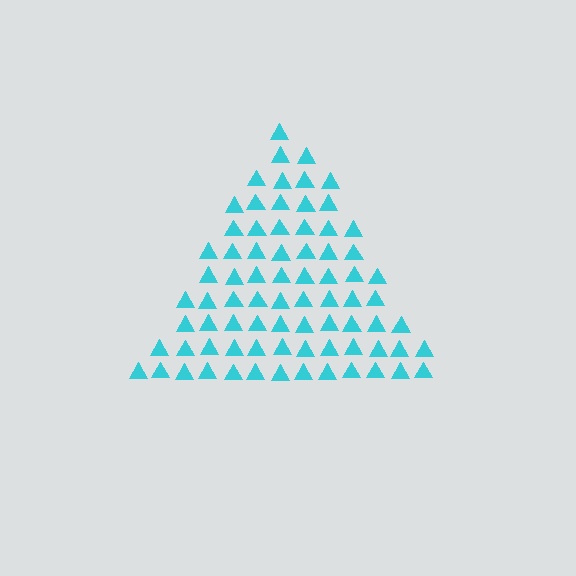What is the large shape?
The large shape is a triangle.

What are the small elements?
The small elements are triangles.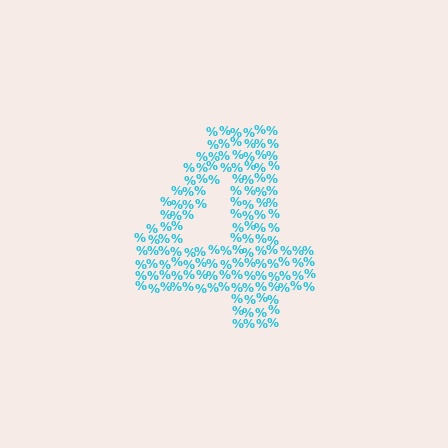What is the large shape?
The large shape is the digit 4.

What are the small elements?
The small elements are percent signs.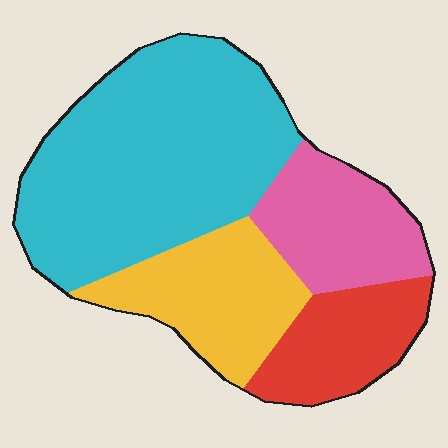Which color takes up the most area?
Cyan, at roughly 50%.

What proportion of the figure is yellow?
Yellow covers around 20% of the figure.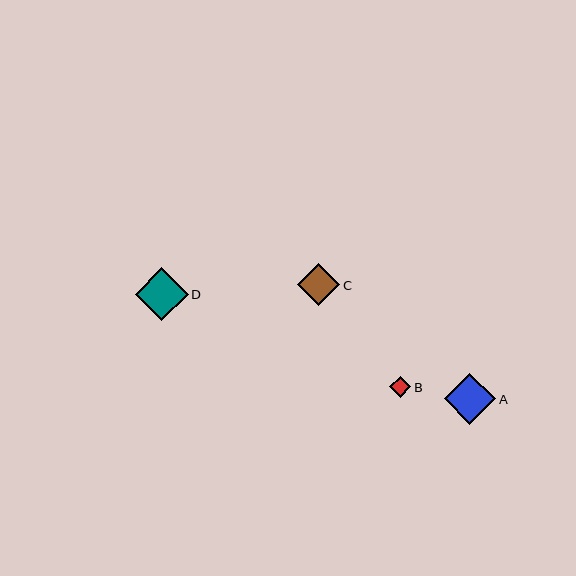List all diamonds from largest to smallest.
From largest to smallest: D, A, C, B.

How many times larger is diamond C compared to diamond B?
Diamond C is approximately 2.0 times the size of diamond B.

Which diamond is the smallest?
Diamond B is the smallest with a size of approximately 21 pixels.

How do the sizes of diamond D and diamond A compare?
Diamond D and diamond A are approximately the same size.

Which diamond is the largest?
Diamond D is the largest with a size of approximately 53 pixels.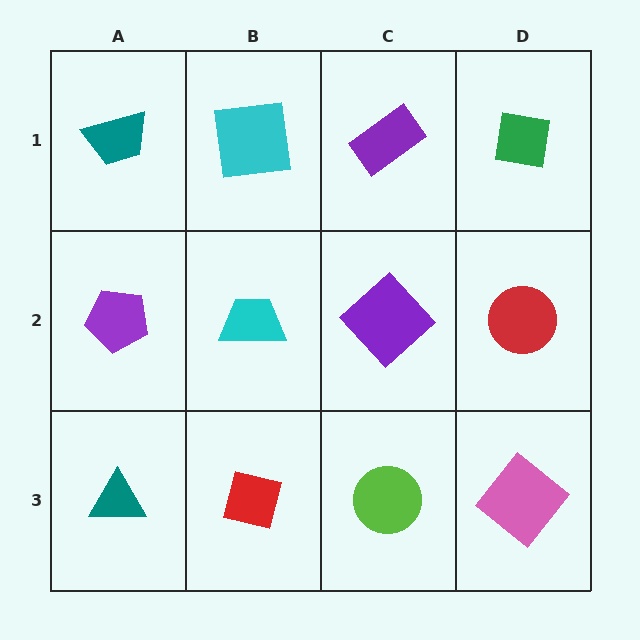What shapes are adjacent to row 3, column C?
A purple diamond (row 2, column C), a red square (row 3, column B), a pink diamond (row 3, column D).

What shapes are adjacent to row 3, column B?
A cyan trapezoid (row 2, column B), a teal triangle (row 3, column A), a lime circle (row 3, column C).